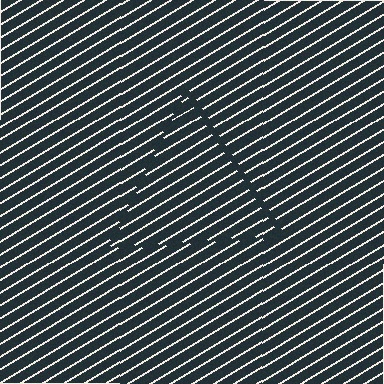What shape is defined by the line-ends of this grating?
An illusory triangle. The interior of the shape contains the same grating, shifted by half a period — the contour is defined by the phase discontinuity where line-ends from the inner and outer gratings abut.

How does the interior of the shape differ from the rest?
The interior of the shape contains the same grating, shifted by half a period — the contour is defined by the phase discontinuity where line-ends from the inner and outer gratings abut.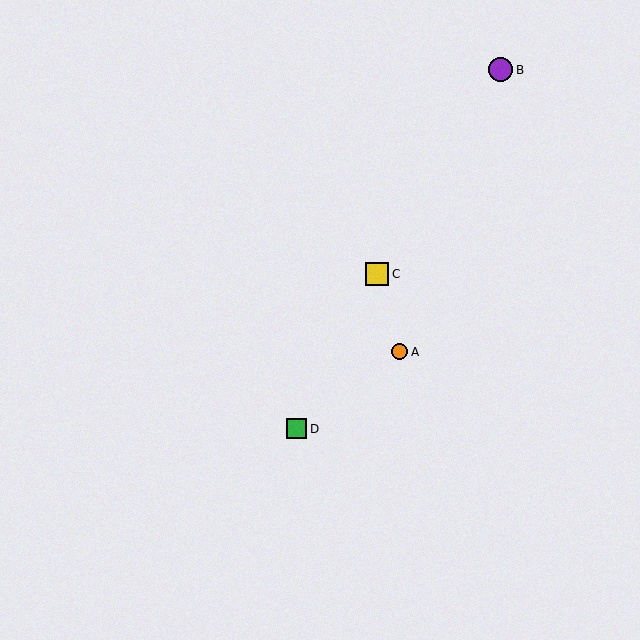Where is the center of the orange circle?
The center of the orange circle is at (399, 352).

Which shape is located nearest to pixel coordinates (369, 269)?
The yellow square (labeled C) at (377, 274) is nearest to that location.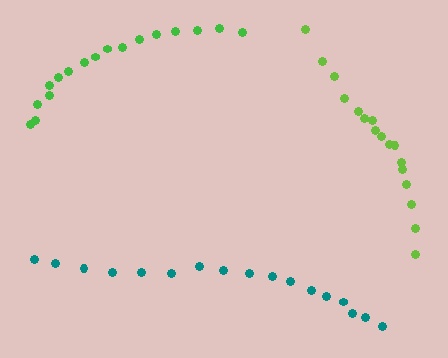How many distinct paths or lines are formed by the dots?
There are 3 distinct paths.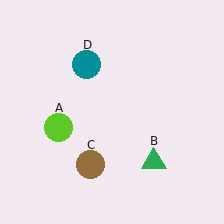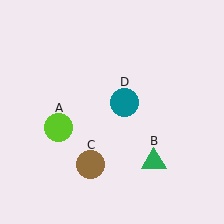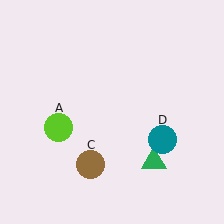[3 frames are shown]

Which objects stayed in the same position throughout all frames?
Lime circle (object A) and green triangle (object B) and brown circle (object C) remained stationary.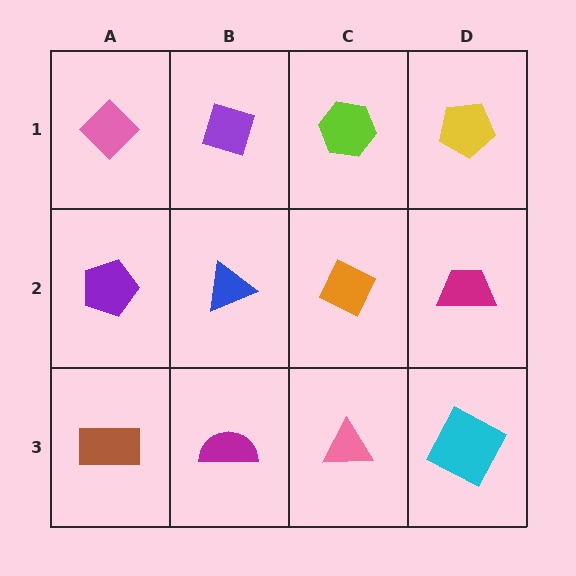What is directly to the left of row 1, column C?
A purple diamond.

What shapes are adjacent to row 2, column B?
A purple diamond (row 1, column B), a magenta semicircle (row 3, column B), a purple pentagon (row 2, column A), an orange diamond (row 2, column C).